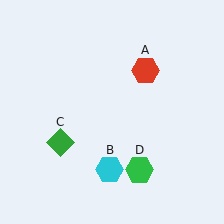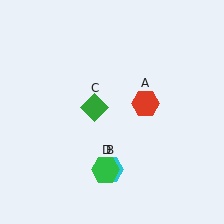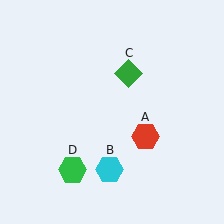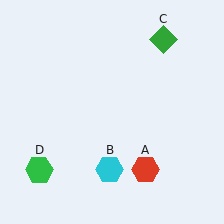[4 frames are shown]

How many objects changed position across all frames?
3 objects changed position: red hexagon (object A), green diamond (object C), green hexagon (object D).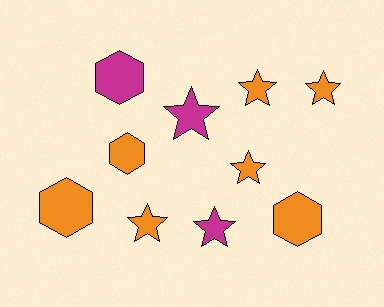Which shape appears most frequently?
Star, with 6 objects.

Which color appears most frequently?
Orange, with 7 objects.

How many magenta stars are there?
There are 2 magenta stars.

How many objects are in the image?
There are 10 objects.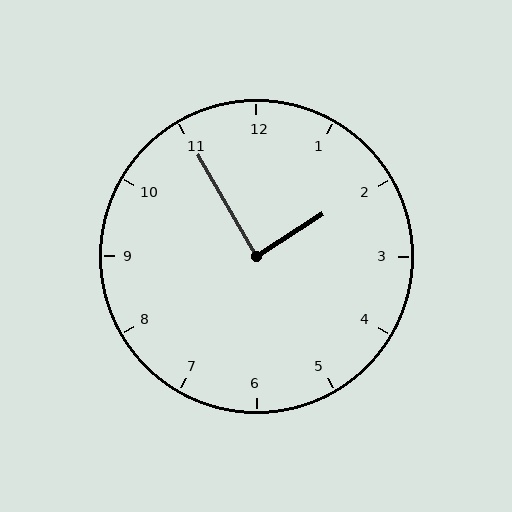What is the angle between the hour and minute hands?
Approximately 88 degrees.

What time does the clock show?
1:55.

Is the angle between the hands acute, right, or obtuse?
It is right.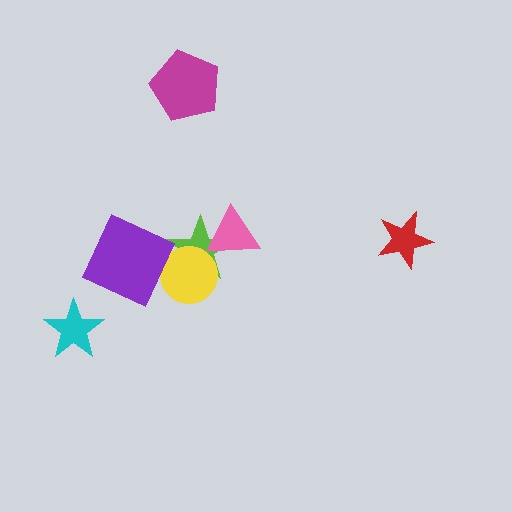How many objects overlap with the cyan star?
0 objects overlap with the cyan star.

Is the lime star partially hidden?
Yes, it is partially covered by another shape.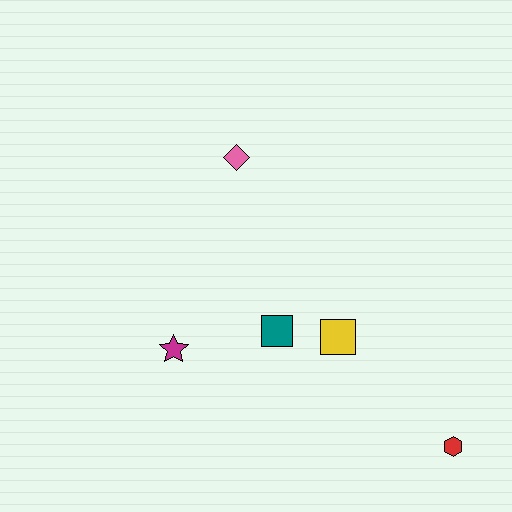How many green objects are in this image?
There are no green objects.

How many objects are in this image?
There are 5 objects.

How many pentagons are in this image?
There are no pentagons.